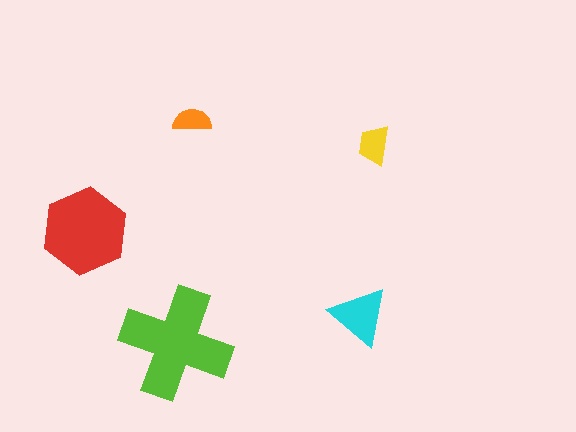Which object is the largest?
The lime cross.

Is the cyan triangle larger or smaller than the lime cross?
Smaller.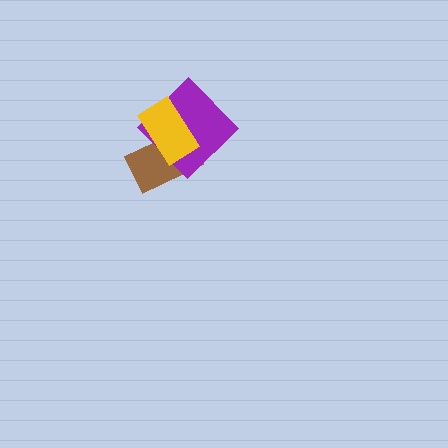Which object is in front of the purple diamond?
The yellow rectangle is in front of the purple diamond.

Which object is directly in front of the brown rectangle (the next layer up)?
The purple diamond is directly in front of the brown rectangle.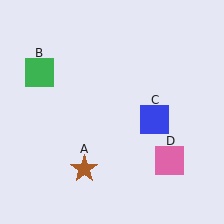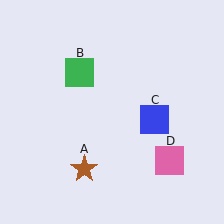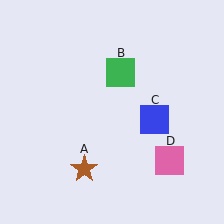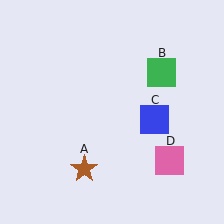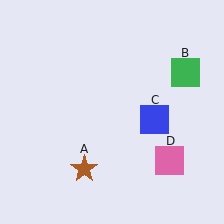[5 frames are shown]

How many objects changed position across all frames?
1 object changed position: green square (object B).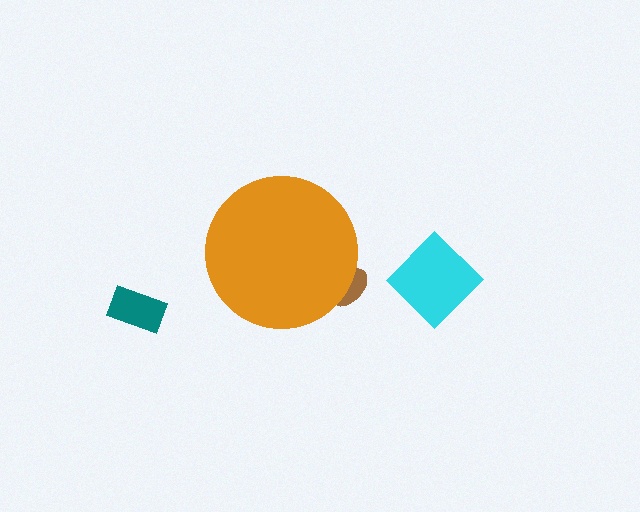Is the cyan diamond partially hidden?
No, the cyan diamond is fully visible.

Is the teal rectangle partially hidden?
No, the teal rectangle is fully visible.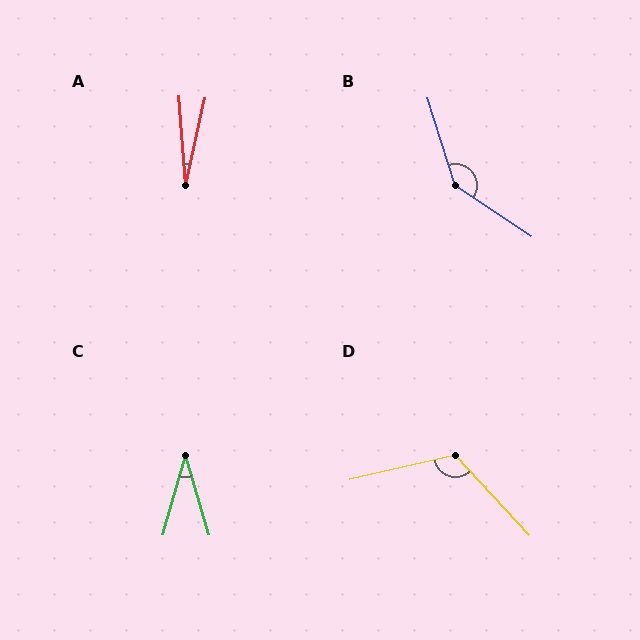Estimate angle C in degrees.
Approximately 32 degrees.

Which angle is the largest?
B, at approximately 142 degrees.